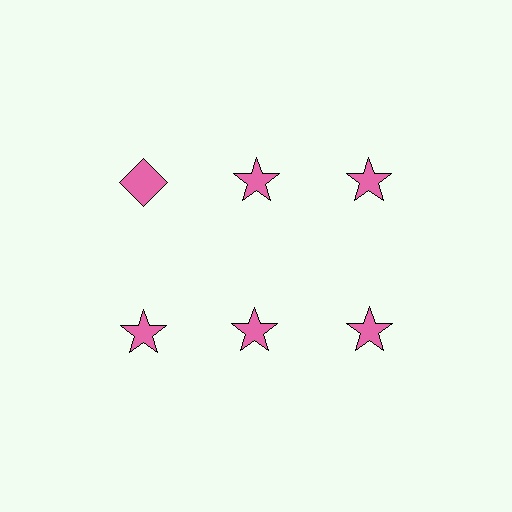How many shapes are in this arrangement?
There are 6 shapes arranged in a grid pattern.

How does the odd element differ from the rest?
It has a different shape: diamond instead of star.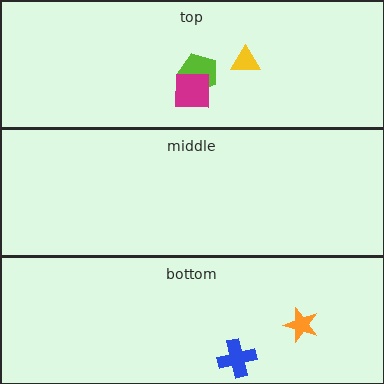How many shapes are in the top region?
3.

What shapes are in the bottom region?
The orange star, the blue cross.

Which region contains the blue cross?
The bottom region.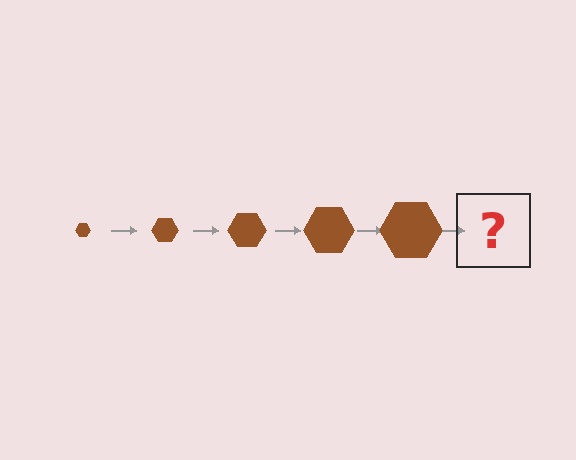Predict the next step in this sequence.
The next step is a brown hexagon, larger than the previous one.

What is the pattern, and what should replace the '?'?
The pattern is that the hexagon gets progressively larger each step. The '?' should be a brown hexagon, larger than the previous one.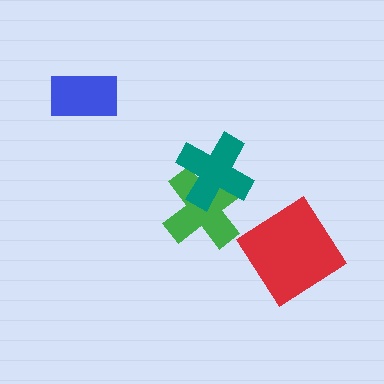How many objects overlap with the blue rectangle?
0 objects overlap with the blue rectangle.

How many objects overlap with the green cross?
1 object overlaps with the green cross.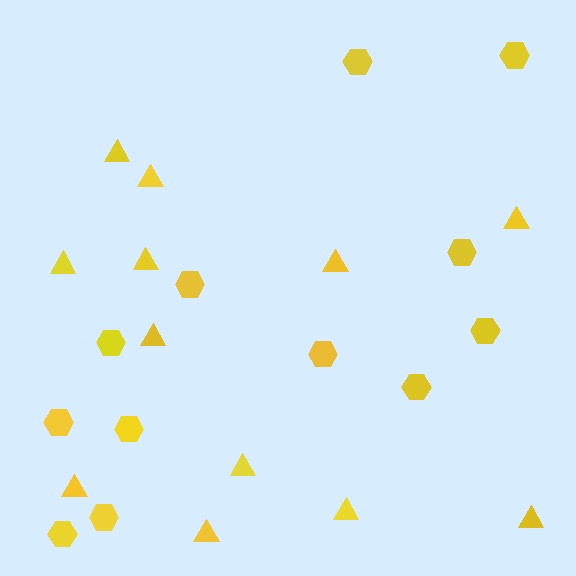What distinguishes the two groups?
There are 2 groups: one group of hexagons (12) and one group of triangles (12).